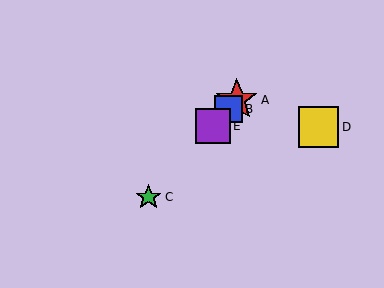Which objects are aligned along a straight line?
Objects A, B, C, E are aligned along a straight line.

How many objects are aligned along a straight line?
4 objects (A, B, C, E) are aligned along a straight line.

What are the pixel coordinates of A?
Object A is at (237, 100).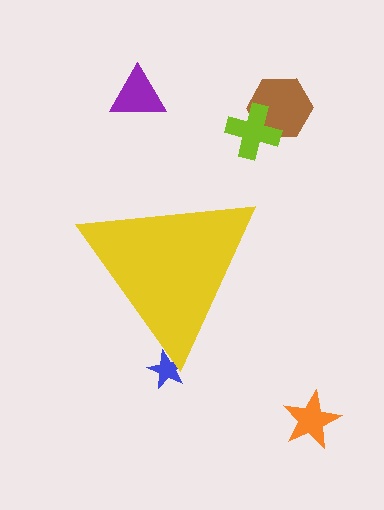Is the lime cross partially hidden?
No, the lime cross is fully visible.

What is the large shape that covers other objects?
A yellow triangle.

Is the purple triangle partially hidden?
No, the purple triangle is fully visible.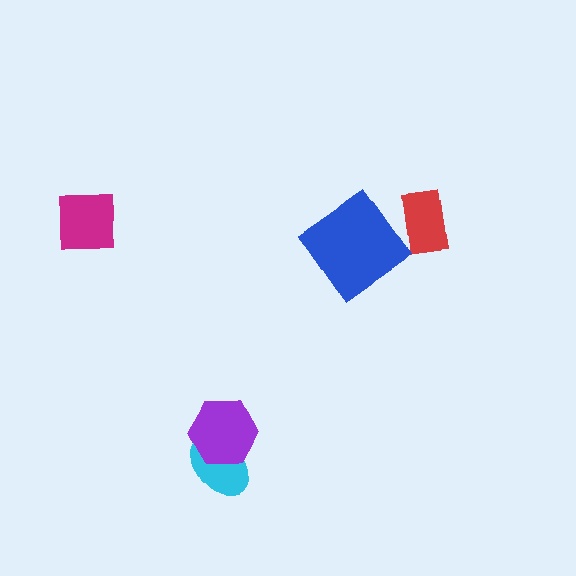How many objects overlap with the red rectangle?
0 objects overlap with the red rectangle.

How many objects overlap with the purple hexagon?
1 object overlaps with the purple hexagon.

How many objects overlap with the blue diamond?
0 objects overlap with the blue diamond.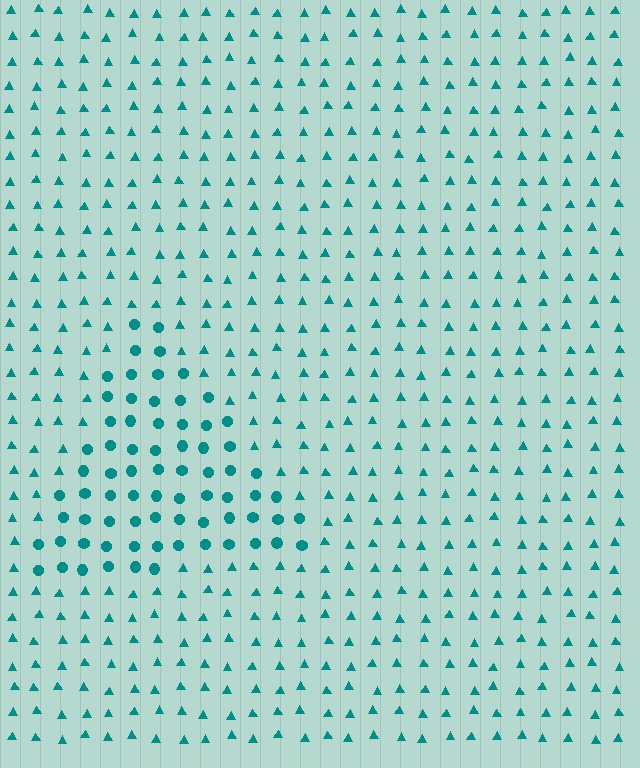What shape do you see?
I see a triangle.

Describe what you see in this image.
The image is filled with small teal elements arranged in a uniform grid. A triangle-shaped region contains circles, while the surrounding area contains triangles. The boundary is defined purely by the change in element shape.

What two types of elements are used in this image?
The image uses circles inside the triangle region and triangles outside it.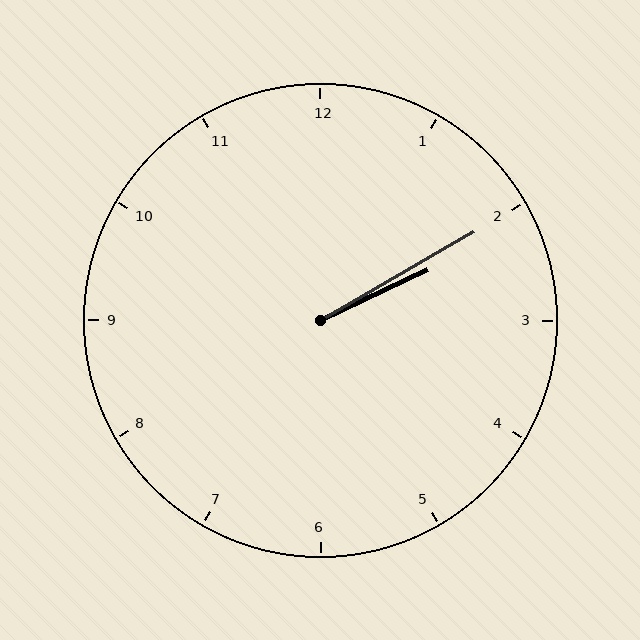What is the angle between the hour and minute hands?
Approximately 5 degrees.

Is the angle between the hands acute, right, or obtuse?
It is acute.